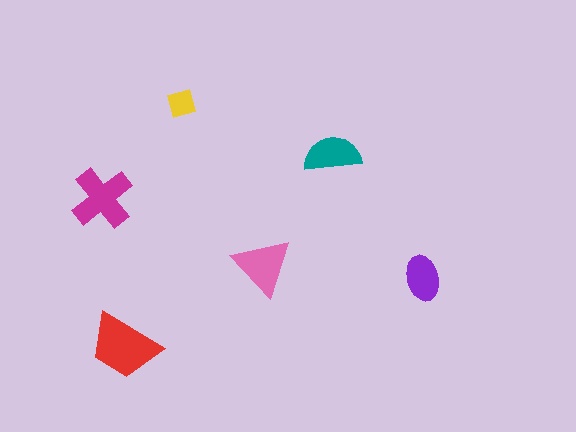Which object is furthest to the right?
The purple ellipse is rightmost.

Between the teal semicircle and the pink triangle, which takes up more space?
The pink triangle.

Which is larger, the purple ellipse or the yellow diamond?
The purple ellipse.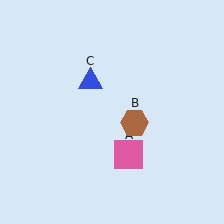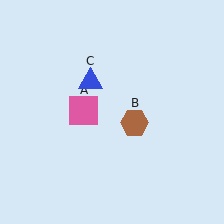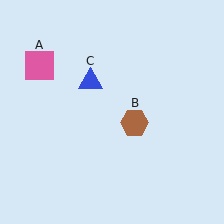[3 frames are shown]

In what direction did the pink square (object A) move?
The pink square (object A) moved up and to the left.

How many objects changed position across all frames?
1 object changed position: pink square (object A).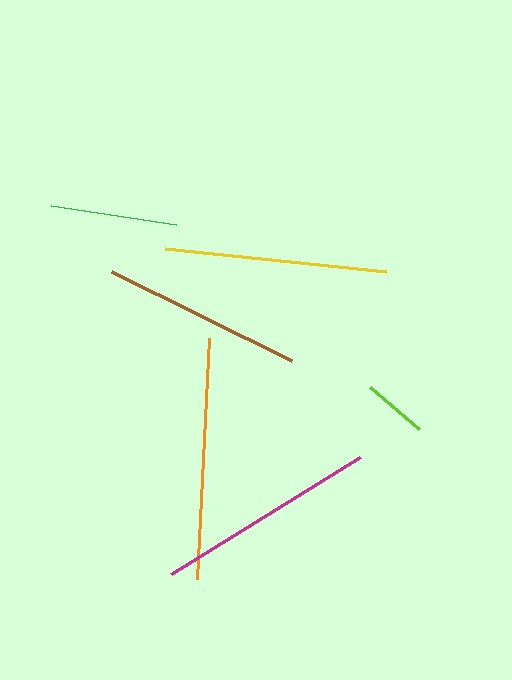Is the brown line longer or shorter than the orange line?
The orange line is longer than the brown line.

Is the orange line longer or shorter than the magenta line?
The orange line is longer than the magenta line.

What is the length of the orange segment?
The orange segment is approximately 242 pixels long.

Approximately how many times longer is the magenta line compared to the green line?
The magenta line is approximately 1.7 times the length of the green line.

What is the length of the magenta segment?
The magenta segment is approximately 222 pixels long.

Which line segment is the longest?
The orange line is the longest at approximately 242 pixels.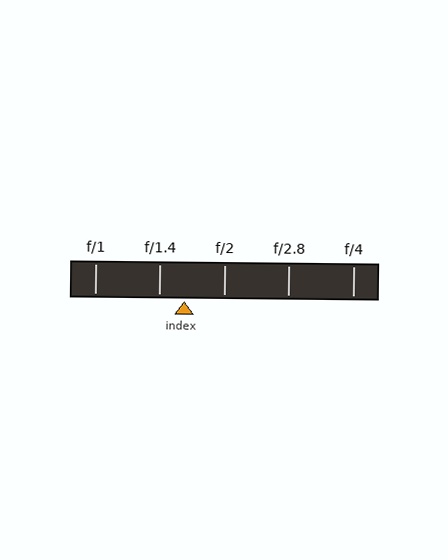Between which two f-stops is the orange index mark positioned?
The index mark is between f/1.4 and f/2.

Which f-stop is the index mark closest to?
The index mark is closest to f/1.4.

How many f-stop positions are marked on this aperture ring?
There are 5 f-stop positions marked.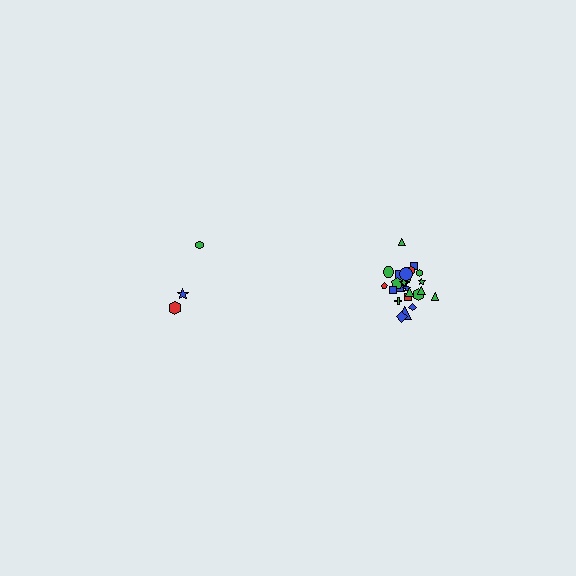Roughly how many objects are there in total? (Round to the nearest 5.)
Roughly 30 objects in total.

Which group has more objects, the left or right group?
The right group.